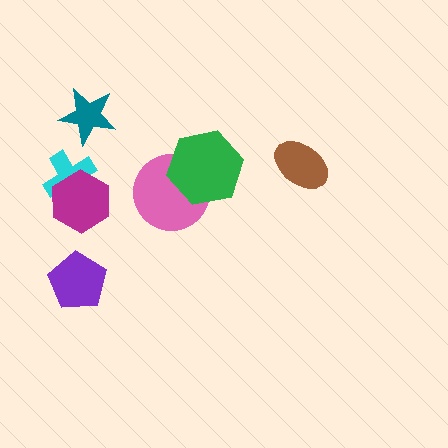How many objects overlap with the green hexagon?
1 object overlaps with the green hexagon.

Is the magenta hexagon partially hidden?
No, no other shape covers it.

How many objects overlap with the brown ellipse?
0 objects overlap with the brown ellipse.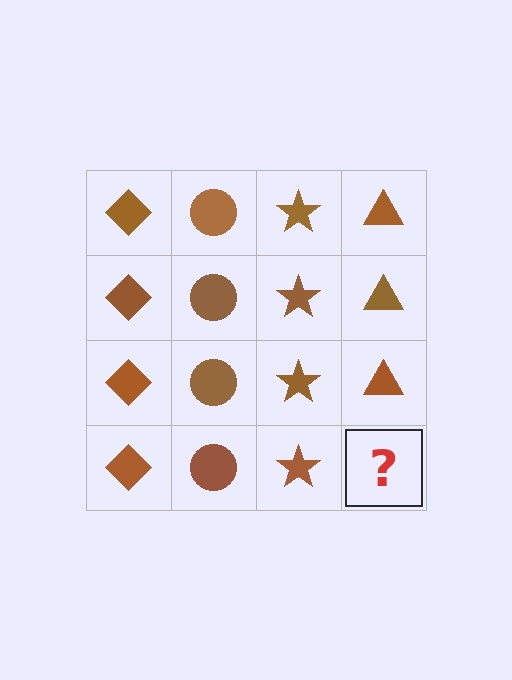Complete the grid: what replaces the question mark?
The question mark should be replaced with a brown triangle.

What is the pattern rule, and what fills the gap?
The rule is that each column has a consistent shape. The gap should be filled with a brown triangle.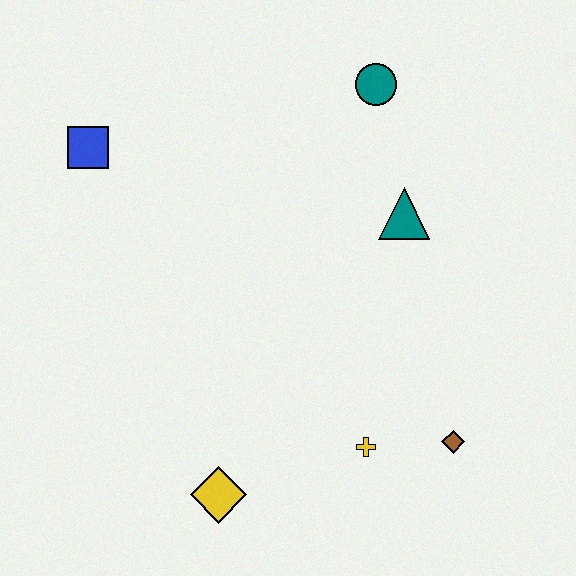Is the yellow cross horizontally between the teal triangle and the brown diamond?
No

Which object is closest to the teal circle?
The teal triangle is closest to the teal circle.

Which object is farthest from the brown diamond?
The blue square is farthest from the brown diamond.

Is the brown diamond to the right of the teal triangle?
Yes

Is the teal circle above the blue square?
Yes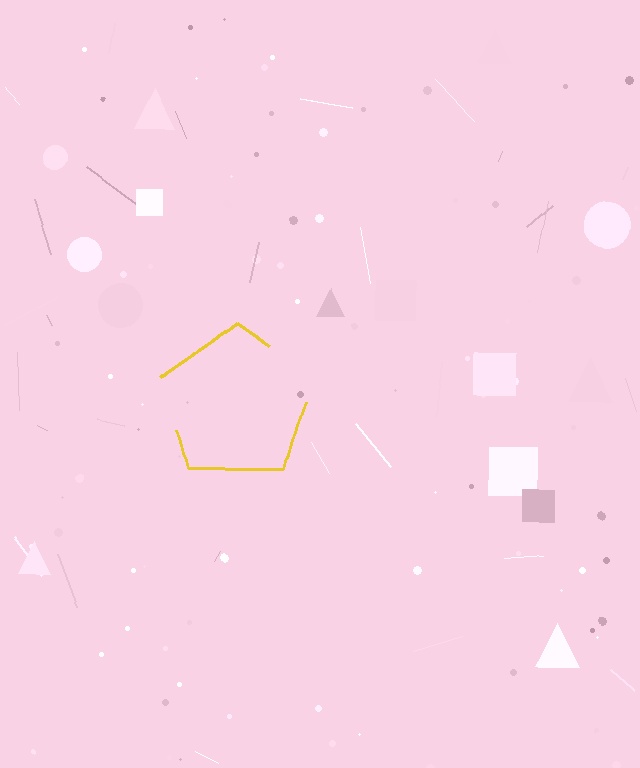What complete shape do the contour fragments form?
The contour fragments form a pentagon.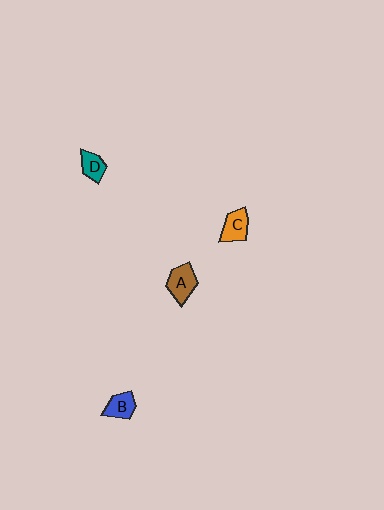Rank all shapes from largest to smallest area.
From largest to smallest: A (brown), C (orange), B (blue), D (teal).